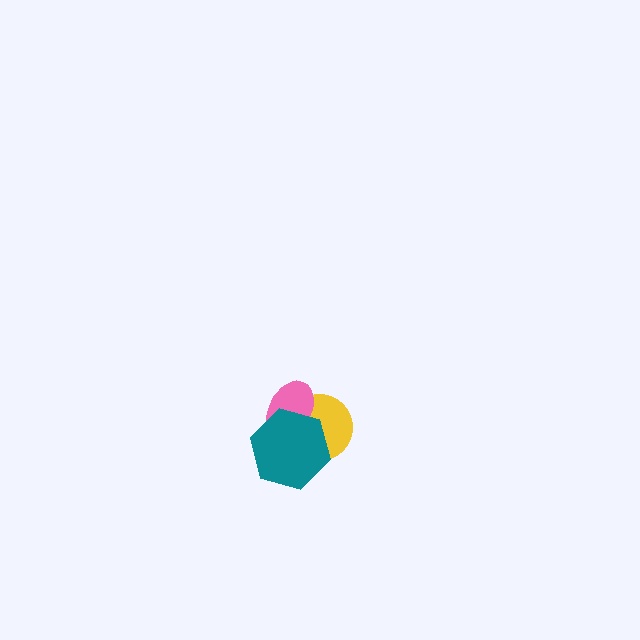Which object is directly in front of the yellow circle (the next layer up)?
The pink ellipse is directly in front of the yellow circle.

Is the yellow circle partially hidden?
Yes, it is partially covered by another shape.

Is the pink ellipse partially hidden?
Yes, it is partially covered by another shape.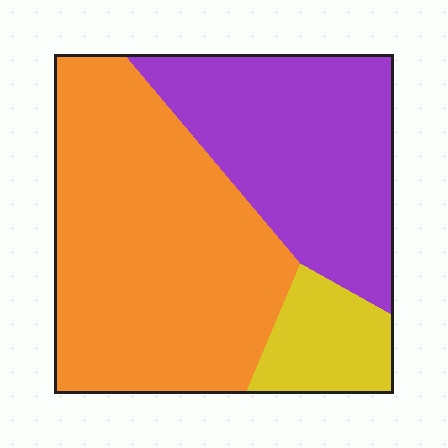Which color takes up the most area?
Orange, at roughly 55%.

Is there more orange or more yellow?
Orange.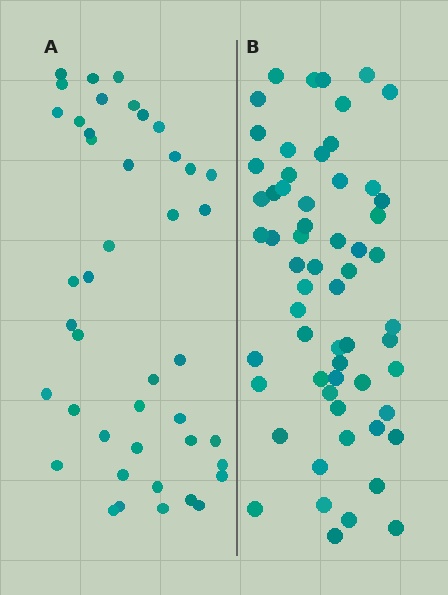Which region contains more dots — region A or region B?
Region B (the right region) has more dots.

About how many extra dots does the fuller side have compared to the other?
Region B has approximately 15 more dots than region A.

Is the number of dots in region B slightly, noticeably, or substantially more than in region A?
Region B has noticeably more, but not dramatically so. The ratio is roughly 1.4 to 1.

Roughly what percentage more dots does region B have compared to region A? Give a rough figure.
About 40% more.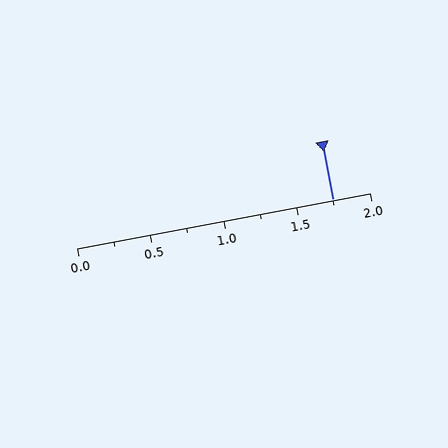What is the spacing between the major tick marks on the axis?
The major ticks are spaced 0.5 apart.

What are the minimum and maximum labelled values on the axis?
The axis runs from 0.0 to 2.0.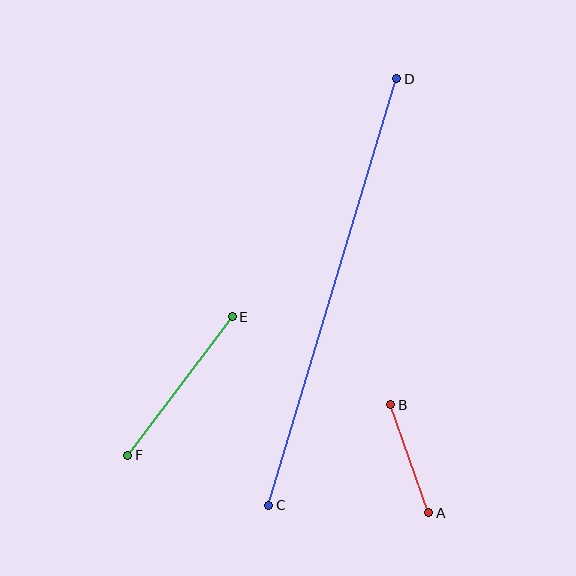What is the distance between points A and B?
The distance is approximately 114 pixels.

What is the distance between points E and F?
The distance is approximately 174 pixels.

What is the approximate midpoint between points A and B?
The midpoint is at approximately (410, 459) pixels.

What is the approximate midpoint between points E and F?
The midpoint is at approximately (180, 386) pixels.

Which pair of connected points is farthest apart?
Points C and D are farthest apart.